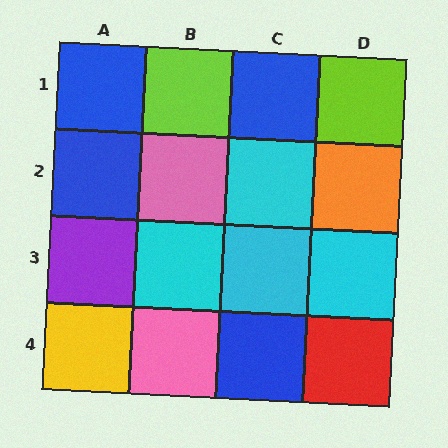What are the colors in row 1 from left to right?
Blue, lime, blue, lime.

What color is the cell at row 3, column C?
Cyan.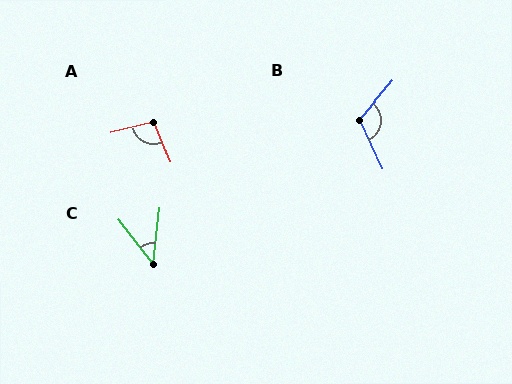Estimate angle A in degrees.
Approximately 97 degrees.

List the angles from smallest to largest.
C (44°), A (97°), B (114°).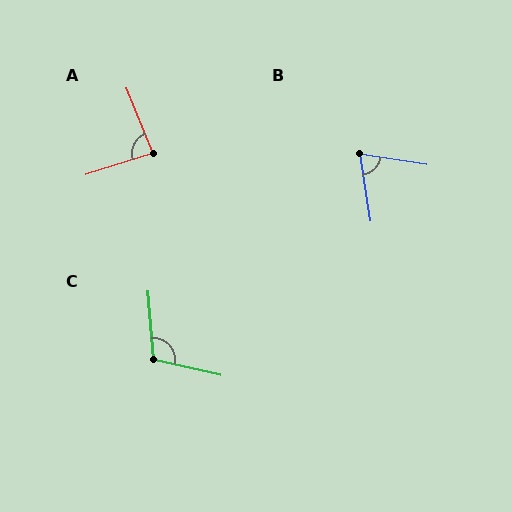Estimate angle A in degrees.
Approximately 86 degrees.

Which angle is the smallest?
B, at approximately 72 degrees.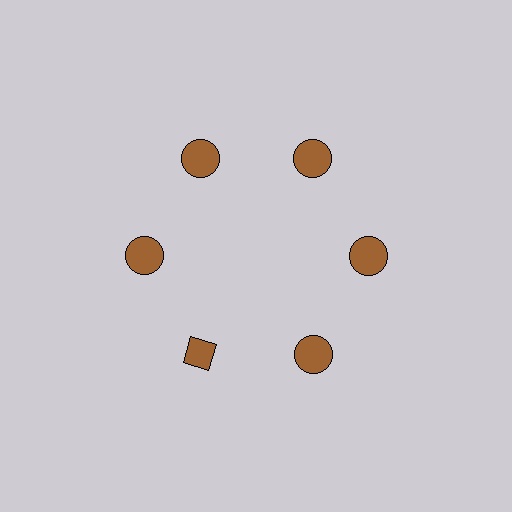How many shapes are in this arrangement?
There are 6 shapes arranged in a ring pattern.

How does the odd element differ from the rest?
It has a different shape: diamond instead of circle.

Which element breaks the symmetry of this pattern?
The brown diamond at roughly the 7 o'clock position breaks the symmetry. All other shapes are brown circles.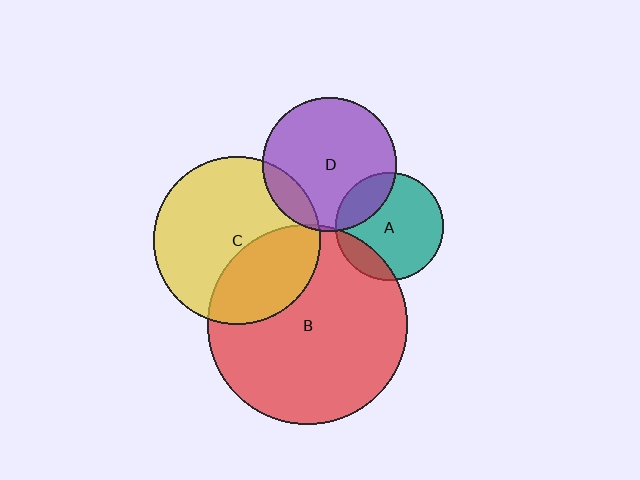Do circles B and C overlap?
Yes.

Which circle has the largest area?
Circle B (red).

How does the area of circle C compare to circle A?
Approximately 2.4 times.